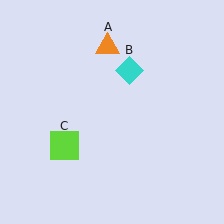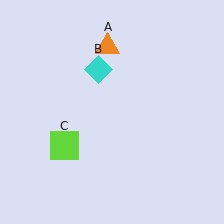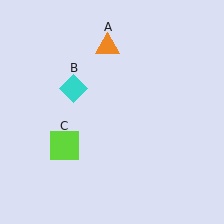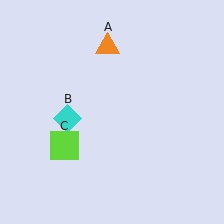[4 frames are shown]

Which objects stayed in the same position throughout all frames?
Orange triangle (object A) and lime square (object C) remained stationary.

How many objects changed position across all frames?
1 object changed position: cyan diamond (object B).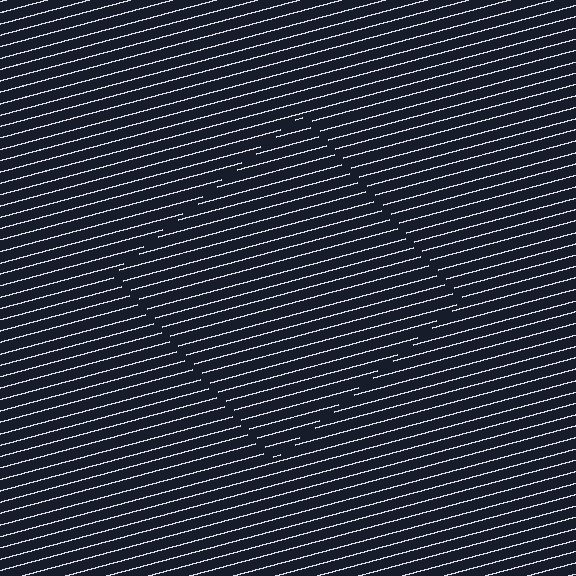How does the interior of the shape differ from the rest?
The interior of the shape contains the same grating, shifted by half a period — the contour is defined by the phase discontinuity where line-ends from the inner and outer gratings abut.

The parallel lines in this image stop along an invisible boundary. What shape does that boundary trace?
An illusory square. The interior of the shape contains the same grating, shifted by half a period — the contour is defined by the phase discontinuity where line-ends from the inner and outer gratings abut.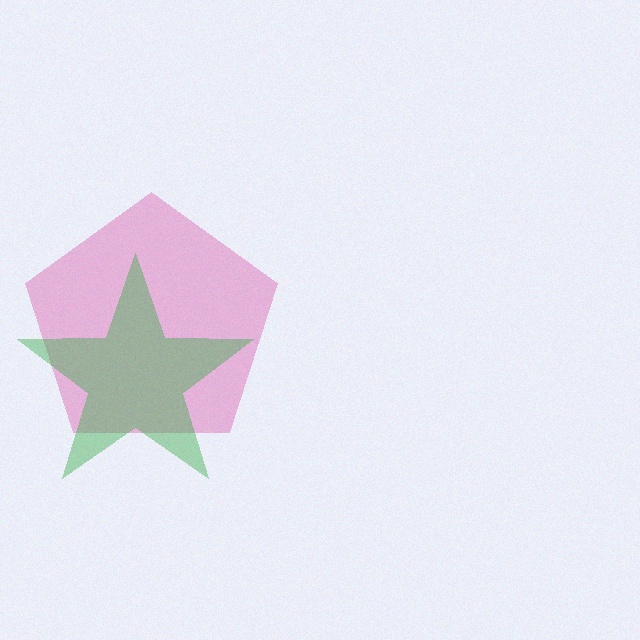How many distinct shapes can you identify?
There are 2 distinct shapes: a pink pentagon, a green star.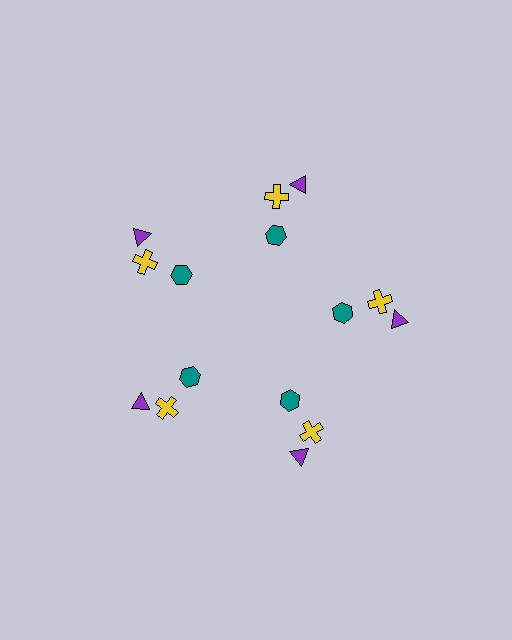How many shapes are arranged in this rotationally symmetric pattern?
There are 15 shapes, arranged in 5 groups of 3.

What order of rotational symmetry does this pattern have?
This pattern has 5-fold rotational symmetry.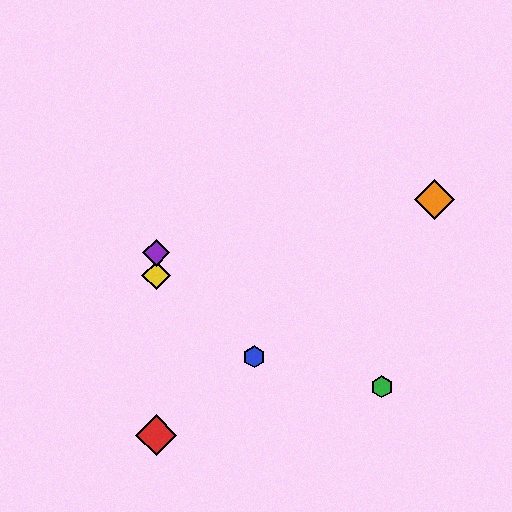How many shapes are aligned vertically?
3 shapes (the red diamond, the yellow diamond, the purple diamond) are aligned vertically.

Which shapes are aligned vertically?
The red diamond, the yellow diamond, the purple diamond are aligned vertically.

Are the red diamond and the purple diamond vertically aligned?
Yes, both are at x≈156.